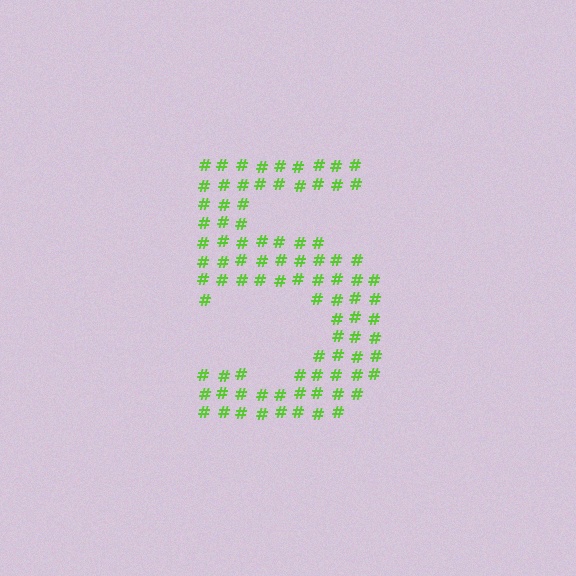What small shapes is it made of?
It is made of small hash symbols.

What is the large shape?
The large shape is the digit 5.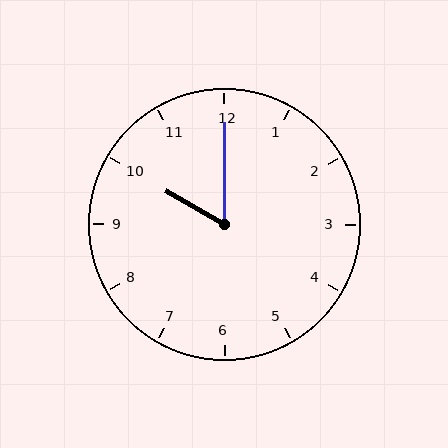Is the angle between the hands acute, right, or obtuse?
It is acute.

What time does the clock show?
10:00.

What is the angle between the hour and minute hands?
Approximately 60 degrees.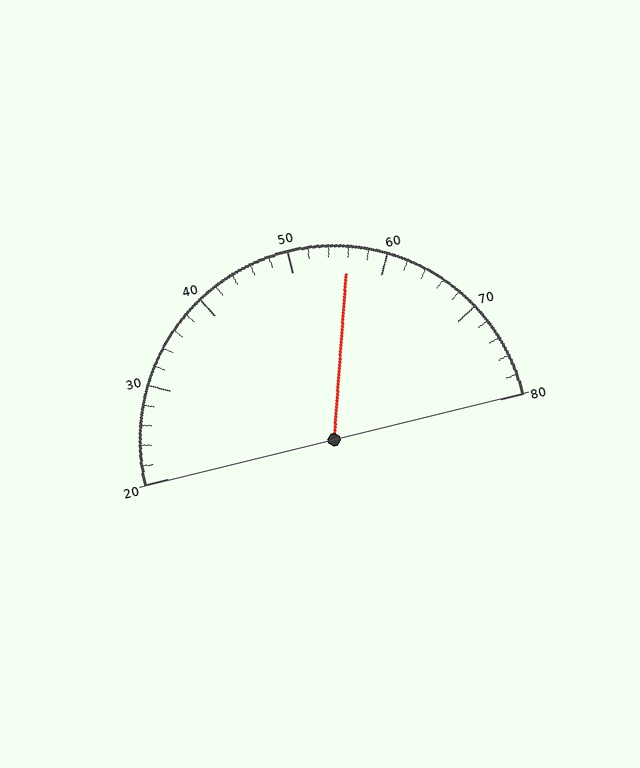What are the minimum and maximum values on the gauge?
The gauge ranges from 20 to 80.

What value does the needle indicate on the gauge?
The needle indicates approximately 56.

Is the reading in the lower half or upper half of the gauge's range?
The reading is in the upper half of the range (20 to 80).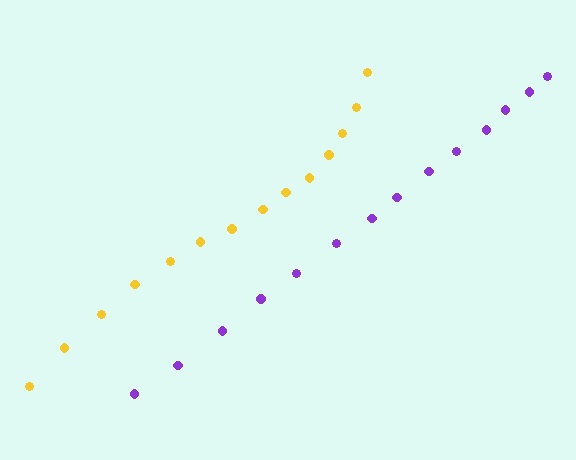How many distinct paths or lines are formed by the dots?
There are 2 distinct paths.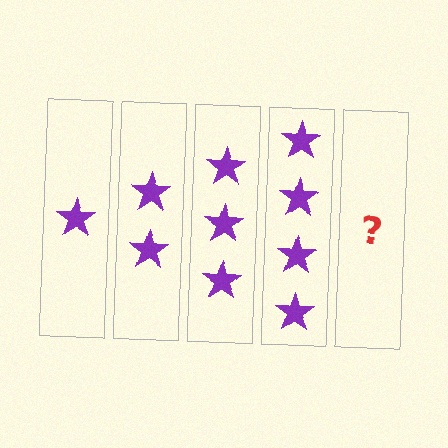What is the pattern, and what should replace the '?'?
The pattern is that each step adds one more star. The '?' should be 5 stars.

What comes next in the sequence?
The next element should be 5 stars.